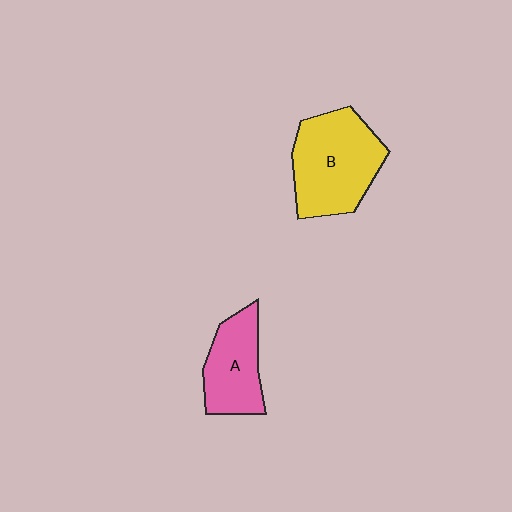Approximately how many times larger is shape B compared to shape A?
Approximately 1.5 times.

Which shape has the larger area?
Shape B (yellow).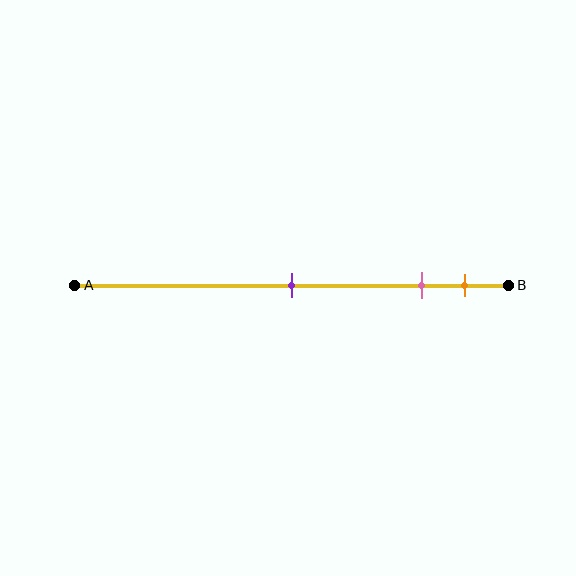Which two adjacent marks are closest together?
The pink and orange marks are the closest adjacent pair.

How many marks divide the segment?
There are 3 marks dividing the segment.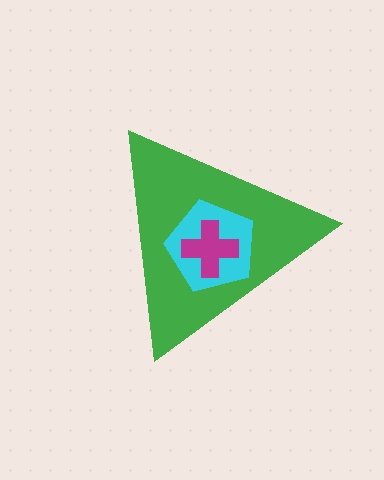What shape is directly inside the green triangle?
The cyan pentagon.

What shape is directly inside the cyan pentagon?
The magenta cross.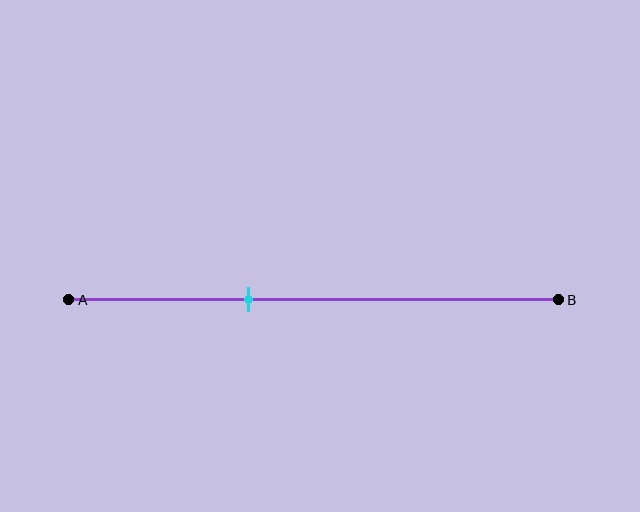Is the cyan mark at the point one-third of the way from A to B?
No, the mark is at about 35% from A, not at the 33% one-third point.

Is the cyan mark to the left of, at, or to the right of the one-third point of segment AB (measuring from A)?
The cyan mark is to the right of the one-third point of segment AB.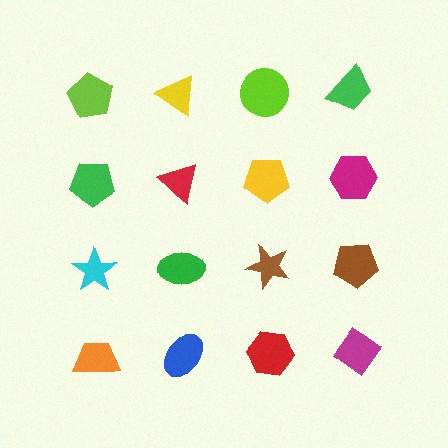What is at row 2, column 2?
A red triangle.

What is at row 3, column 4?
A brown pentagon.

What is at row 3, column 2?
A green ellipse.